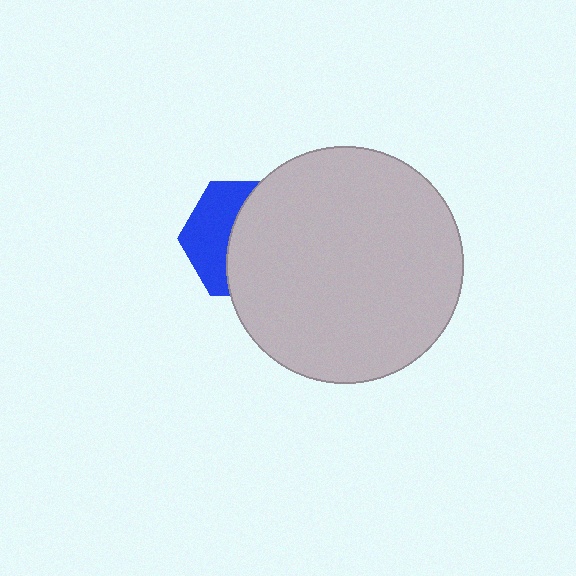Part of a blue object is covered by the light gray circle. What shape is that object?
It is a hexagon.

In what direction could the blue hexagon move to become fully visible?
The blue hexagon could move left. That would shift it out from behind the light gray circle entirely.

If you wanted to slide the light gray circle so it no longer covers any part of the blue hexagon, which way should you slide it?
Slide it right — that is the most direct way to separate the two shapes.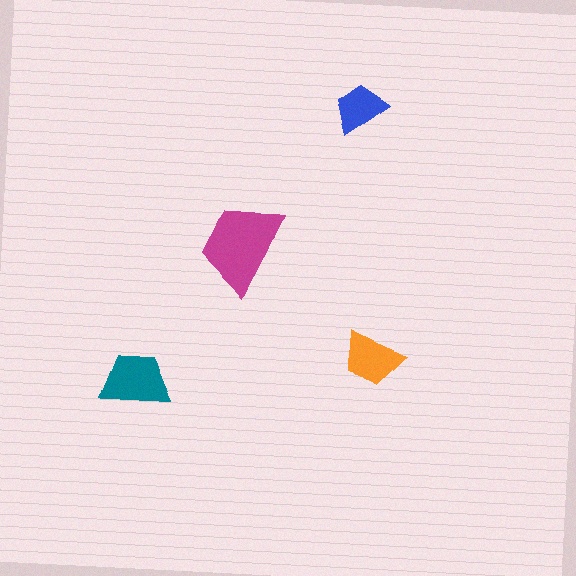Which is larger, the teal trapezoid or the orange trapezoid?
The teal one.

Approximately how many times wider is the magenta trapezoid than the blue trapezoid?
About 1.5 times wider.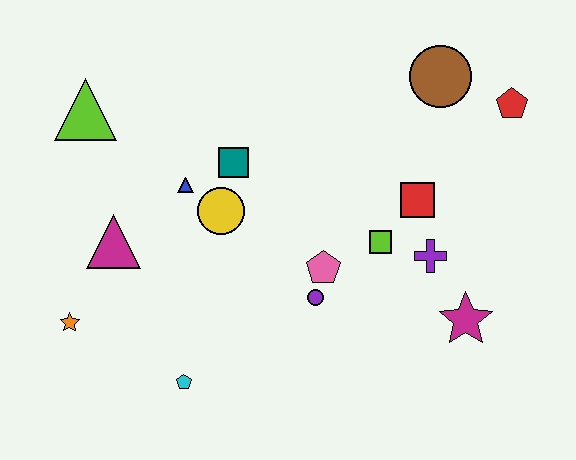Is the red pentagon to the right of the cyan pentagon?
Yes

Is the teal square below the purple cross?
No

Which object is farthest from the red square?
The orange star is farthest from the red square.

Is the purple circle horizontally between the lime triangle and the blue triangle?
No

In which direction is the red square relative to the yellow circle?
The red square is to the right of the yellow circle.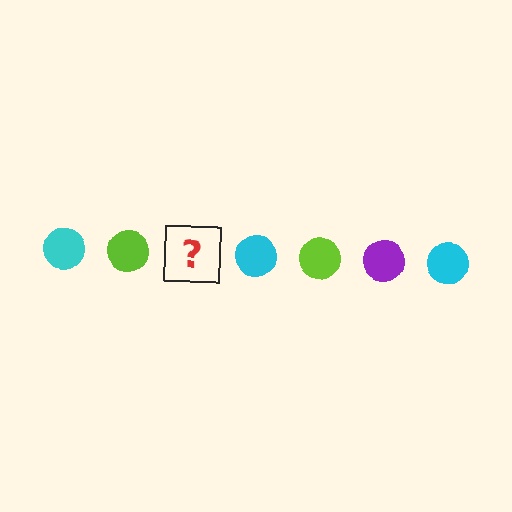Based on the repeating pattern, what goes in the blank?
The blank should be a purple circle.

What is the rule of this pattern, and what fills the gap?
The rule is that the pattern cycles through cyan, lime, purple circles. The gap should be filled with a purple circle.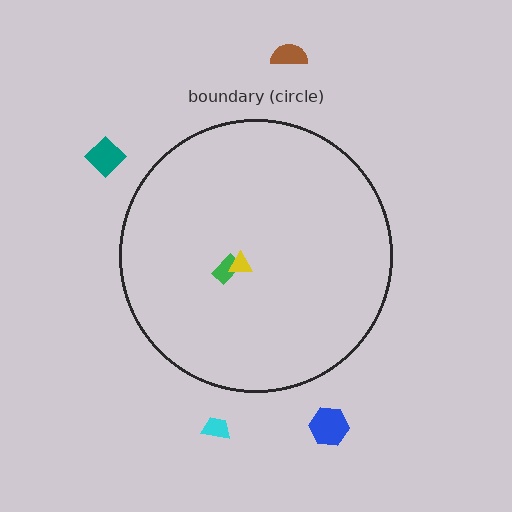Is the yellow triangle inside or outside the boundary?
Inside.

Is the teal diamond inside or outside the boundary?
Outside.